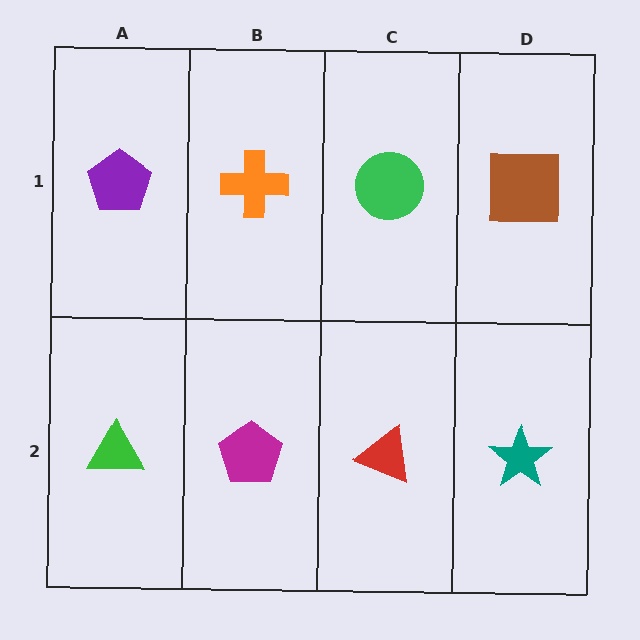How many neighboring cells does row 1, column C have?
3.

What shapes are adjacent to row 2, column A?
A purple pentagon (row 1, column A), a magenta pentagon (row 2, column B).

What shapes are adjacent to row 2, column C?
A green circle (row 1, column C), a magenta pentagon (row 2, column B), a teal star (row 2, column D).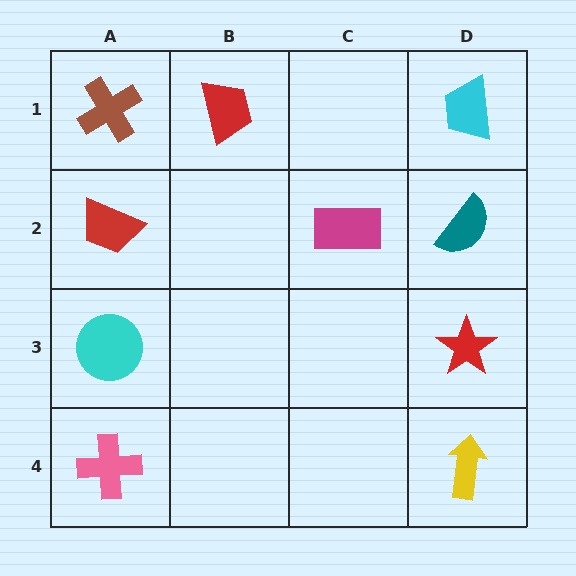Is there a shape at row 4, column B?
No, that cell is empty.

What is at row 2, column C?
A magenta rectangle.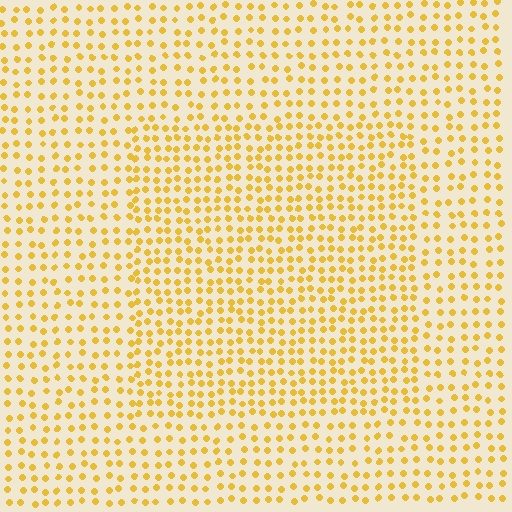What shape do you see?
I see a rectangle.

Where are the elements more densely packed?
The elements are more densely packed inside the rectangle boundary.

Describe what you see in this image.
The image contains small yellow elements arranged at two different densities. A rectangle-shaped region is visible where the elements are more densely packed than the surrounding area.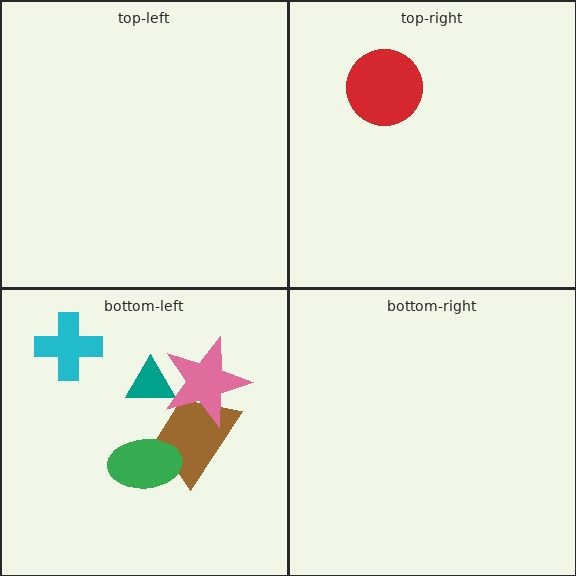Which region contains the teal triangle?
The bottom-left region.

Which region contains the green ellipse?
The bottom-left region.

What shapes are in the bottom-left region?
The cyan cross, the teal triangle, the brown trapezoid, the green ellipse, the pink star.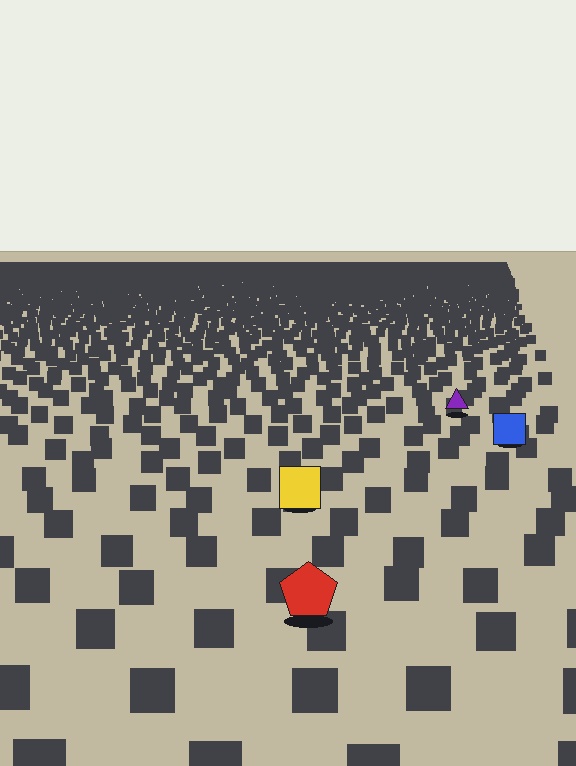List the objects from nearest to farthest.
From nearest to farthest: the red pentagon, the yellow square, the blue square, the purple triangle.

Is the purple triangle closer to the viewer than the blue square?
No. The blue square is closer — you can tell from the texture gradient: the ground texture is coarser near it.